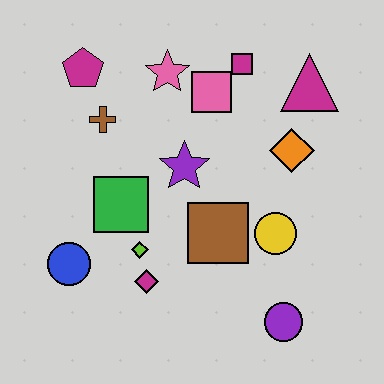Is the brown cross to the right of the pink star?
No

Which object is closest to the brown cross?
The magenta pentagon is closest to the brown cross.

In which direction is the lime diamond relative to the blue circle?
The lime diamond is to the right of the blue circle.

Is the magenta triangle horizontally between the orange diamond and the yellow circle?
No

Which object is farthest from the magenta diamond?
The magenta triangle is farthest from the magenta diamond.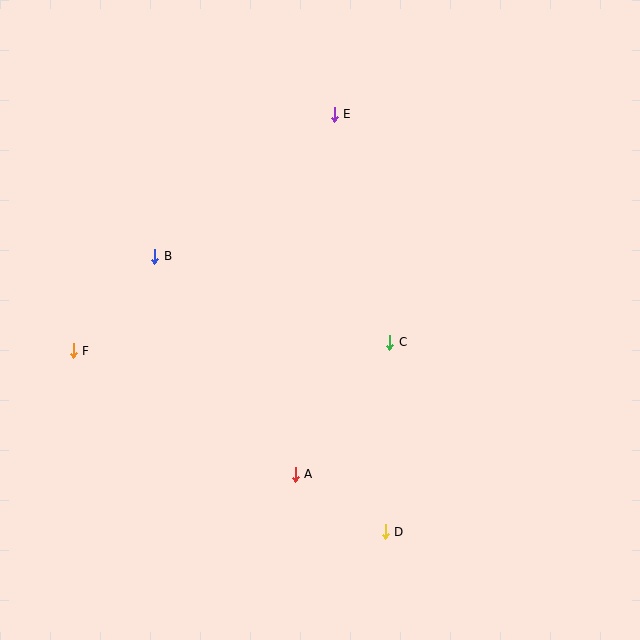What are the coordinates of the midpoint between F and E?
The midpoint between F and E is at (204, 233).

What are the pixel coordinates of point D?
Point D is at (385, 532).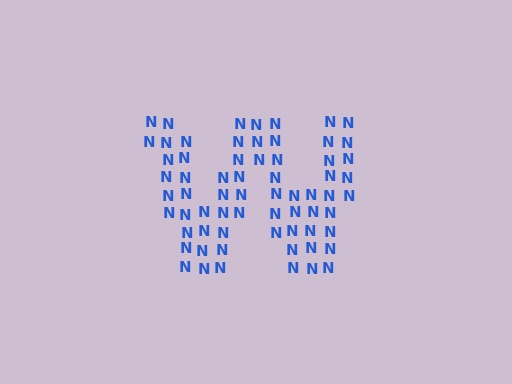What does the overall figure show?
The overall figure shows the letter W.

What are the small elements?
The small elements are letter N's.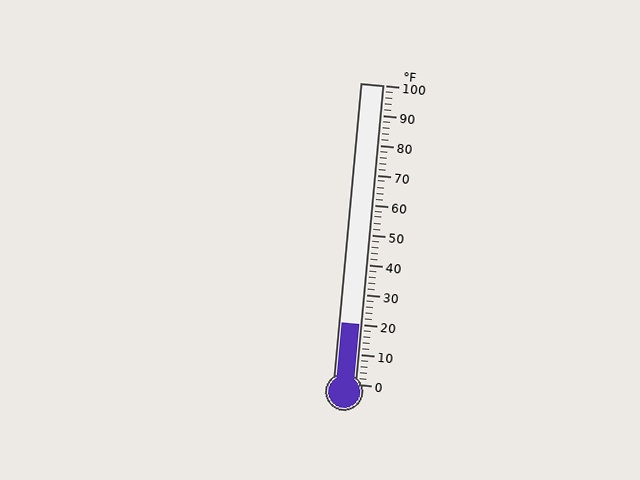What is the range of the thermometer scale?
The thermometer scale ranges from 0°F to 100°F.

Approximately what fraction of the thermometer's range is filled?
The thermometer is filled to approximately 20% of its range.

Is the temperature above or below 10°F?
The temperature is above 10°F.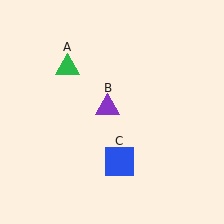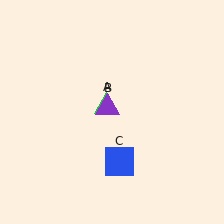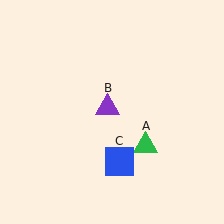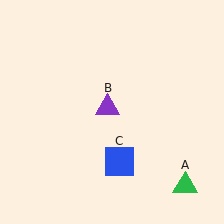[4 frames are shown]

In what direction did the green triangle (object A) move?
The green triangle (object A) moved down and to the right.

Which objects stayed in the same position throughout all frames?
Purple triangle (object B) and blue square (object C) remained stationary.